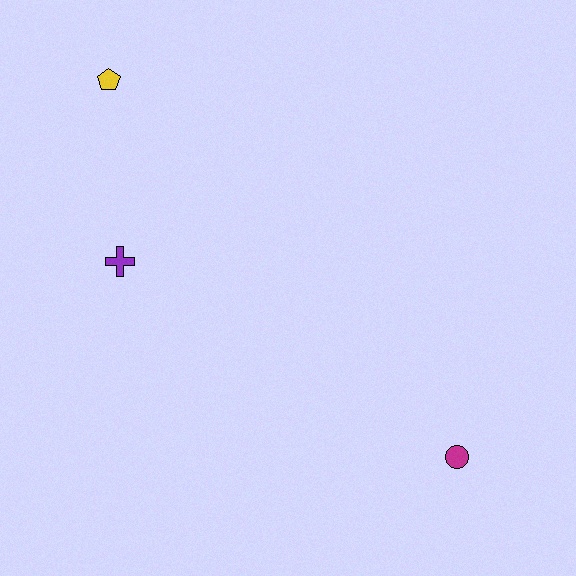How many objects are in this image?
There are 3 objects.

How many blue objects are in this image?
There are no blue objects.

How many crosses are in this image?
There is 1 cross.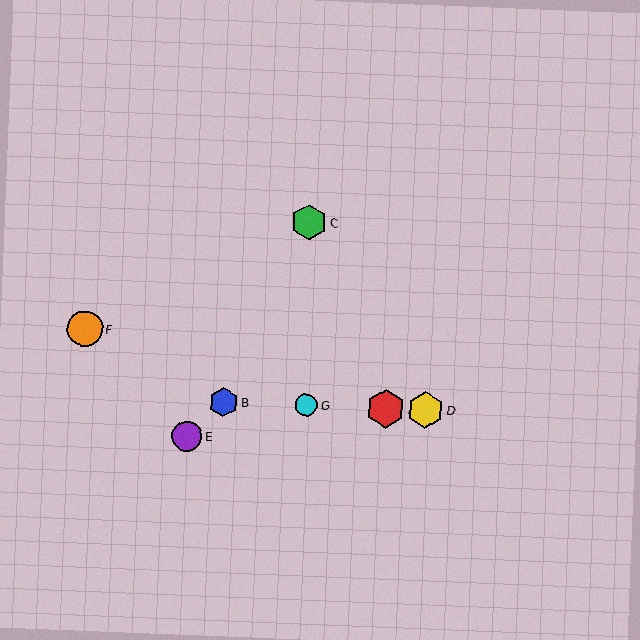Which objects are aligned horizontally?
Objects A, B, D, G are aligned horizontally.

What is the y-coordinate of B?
Object B is at y≈402.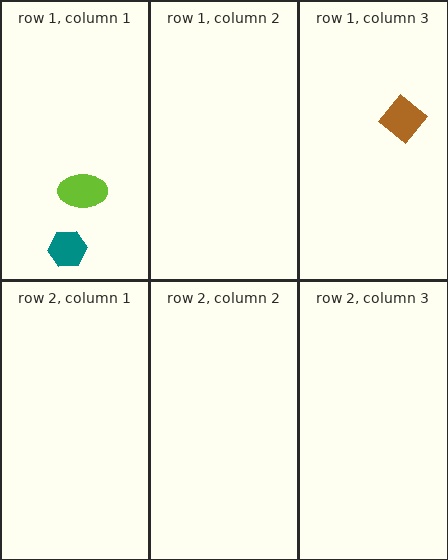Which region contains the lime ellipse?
The row 1, column 1 region.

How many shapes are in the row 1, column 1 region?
2.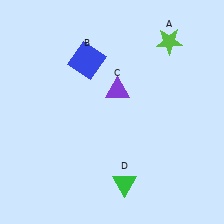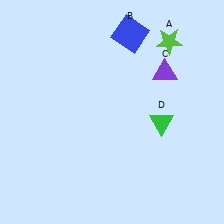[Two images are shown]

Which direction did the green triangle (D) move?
The green triangle (D) moved up.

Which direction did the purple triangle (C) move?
The purple triangle (C) moved right.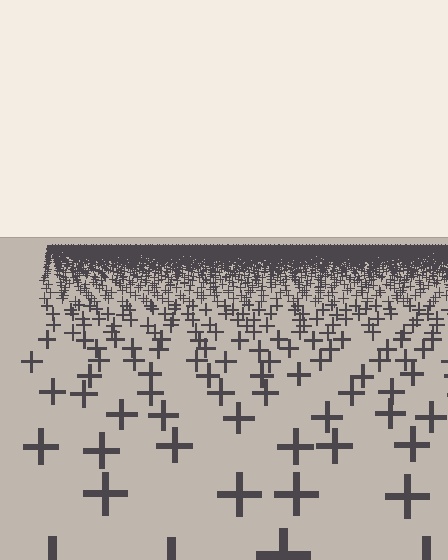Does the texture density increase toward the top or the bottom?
Density increases toward the top.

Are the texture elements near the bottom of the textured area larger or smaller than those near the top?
Larger. Near the bottom, elements are closer to the viewer and appear at a bigger on-screen size.